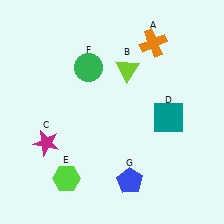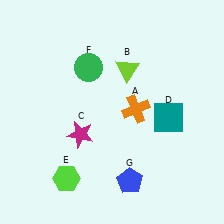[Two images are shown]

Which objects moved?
The objects that moved are: the orange cross (A), the magenta star (C).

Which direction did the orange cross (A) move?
The orange cross (A) moved down.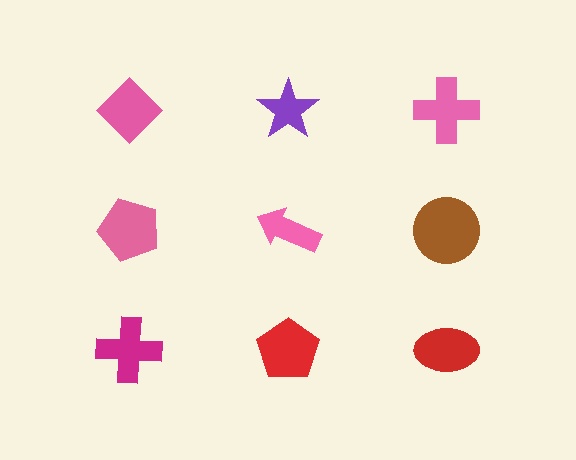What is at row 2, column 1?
A pink pentagon.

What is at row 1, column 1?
A pink diamond.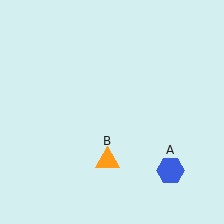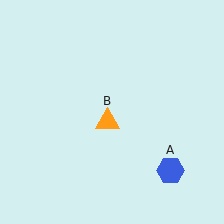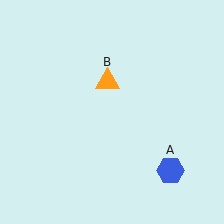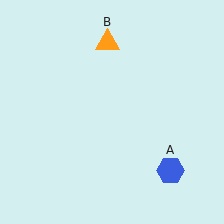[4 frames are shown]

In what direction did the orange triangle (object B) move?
The orange triangle (object B) moved up.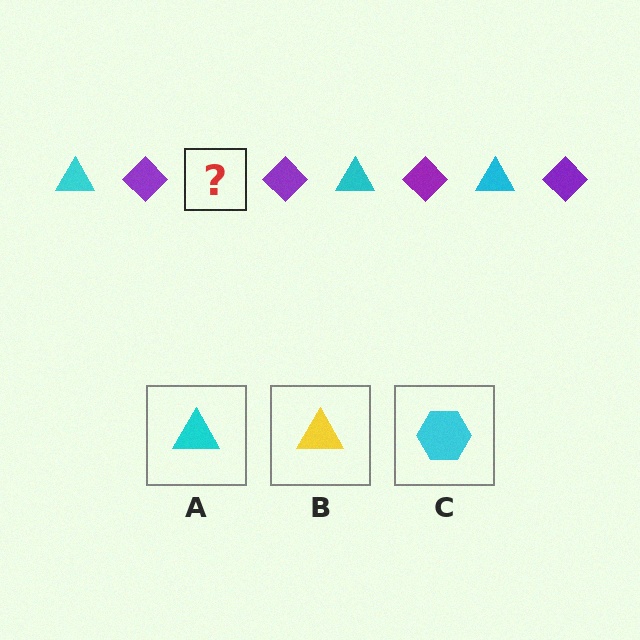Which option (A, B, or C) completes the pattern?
A.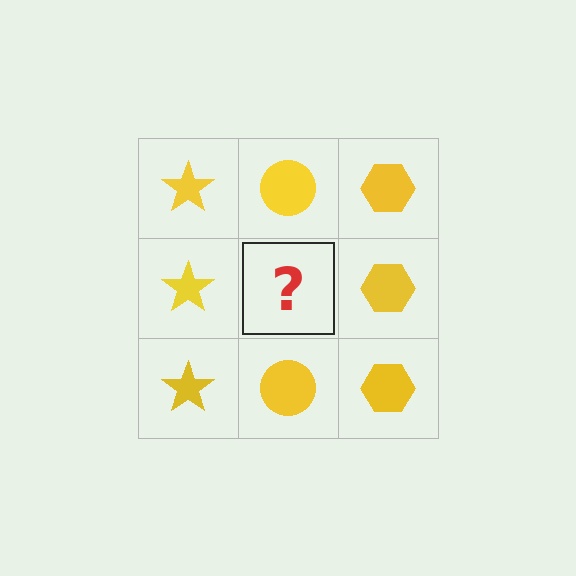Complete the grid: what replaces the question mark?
The question mark should be replaced with a yellow circle.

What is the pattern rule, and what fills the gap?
The rule is that each column has a consistent shape. The gap should be filled with a yellow circle.